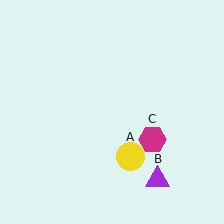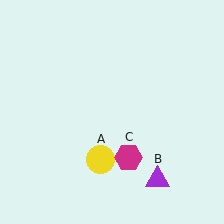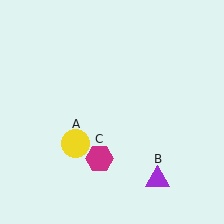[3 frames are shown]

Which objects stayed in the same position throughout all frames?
Purple triangle (object B) remained stationary.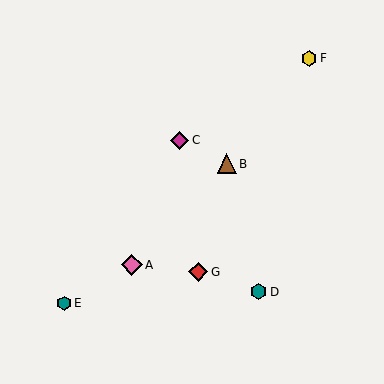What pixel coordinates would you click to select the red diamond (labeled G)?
Click at (198, 272) to select the red diamond G.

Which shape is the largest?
The pink diamond (labeled A) is the largest.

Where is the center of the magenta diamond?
The center of the magenta diamond is at (180, 140).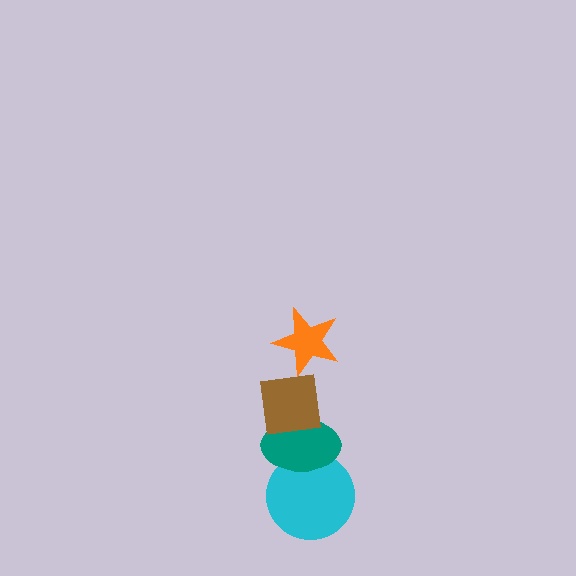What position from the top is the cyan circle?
The cyan circle is 4th from the top.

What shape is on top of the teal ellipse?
The brown square is on top of the teal ellipse.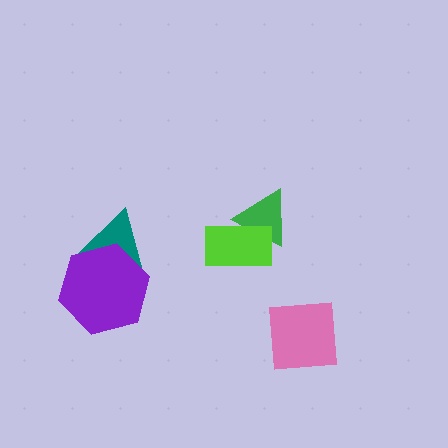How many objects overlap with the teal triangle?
1 object overlaps with the teal triangle.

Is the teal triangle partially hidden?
Yes, it is partially covered by another shape.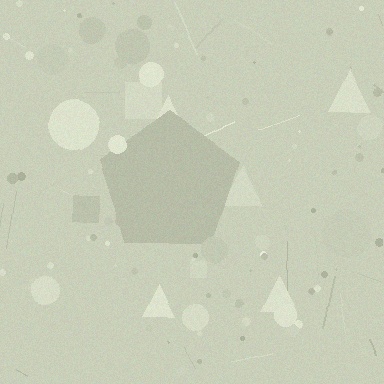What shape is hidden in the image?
A pentagon is hidden in the image.